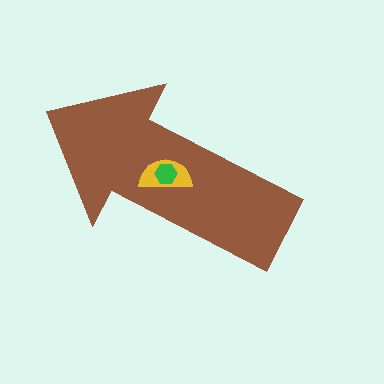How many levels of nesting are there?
3.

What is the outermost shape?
The brown arrow.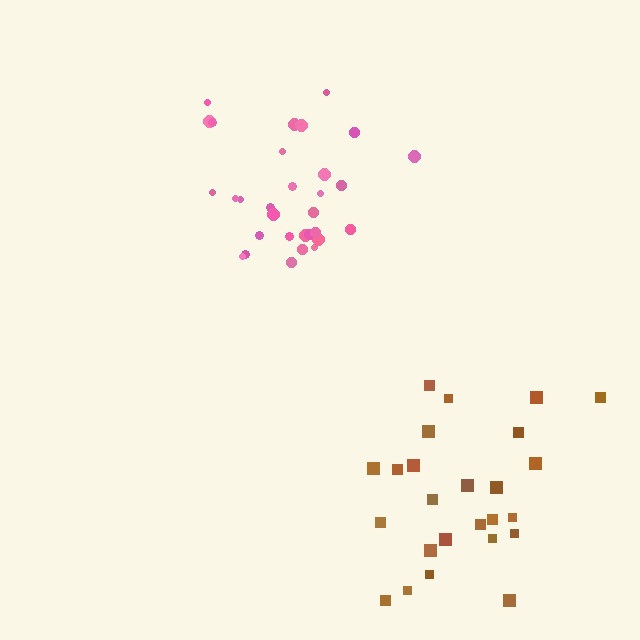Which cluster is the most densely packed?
Pink.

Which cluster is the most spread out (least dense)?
Brown.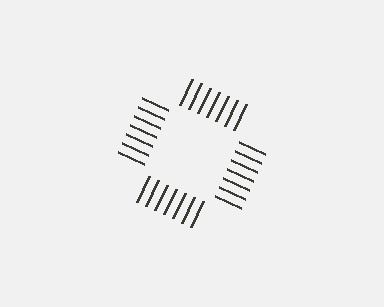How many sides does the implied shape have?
4 sides — the line-ends trace a square.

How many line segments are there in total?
28 — 7 along each of the 4 edges.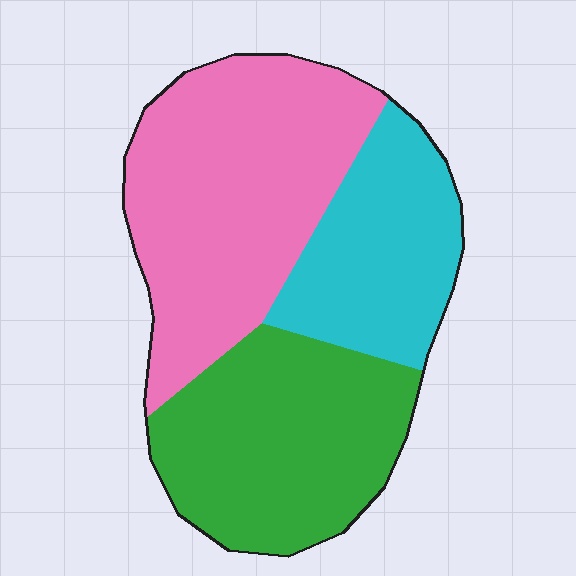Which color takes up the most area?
Pink, at roughly 40%.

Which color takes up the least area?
Cyan, at roughly 25%.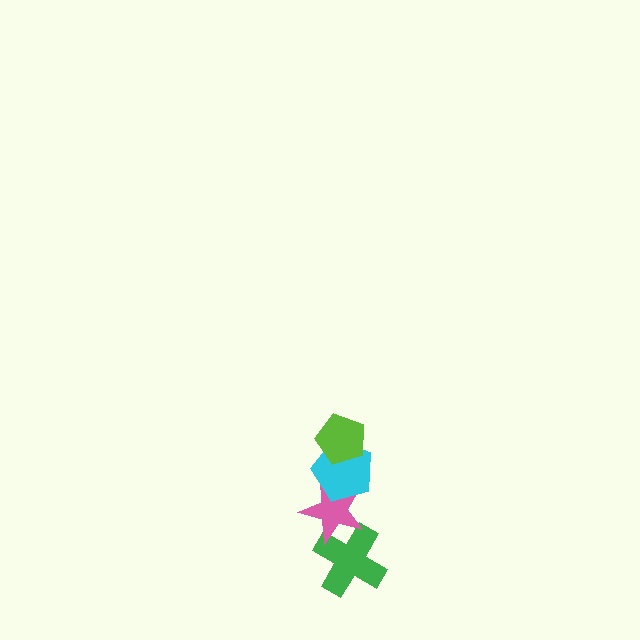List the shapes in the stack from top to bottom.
From top to bottom: the lime pentagon, the cyan pentagon, the pink star, the green cross.